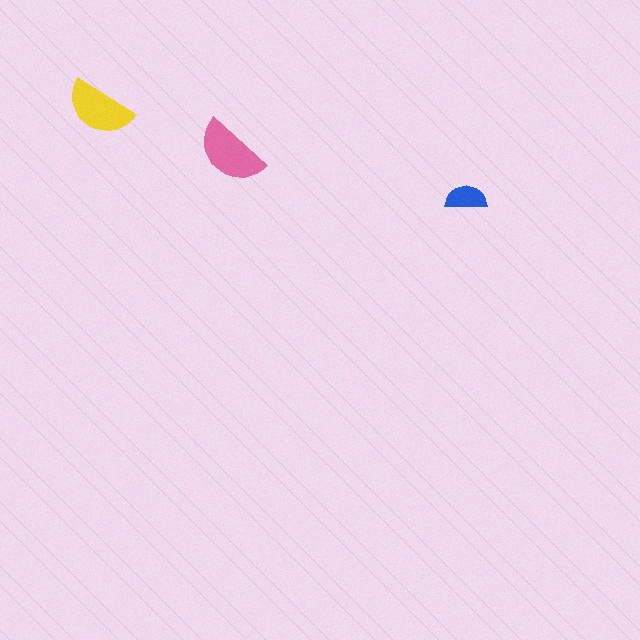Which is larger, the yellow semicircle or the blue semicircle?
The yellow one.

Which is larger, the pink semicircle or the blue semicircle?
The pink one.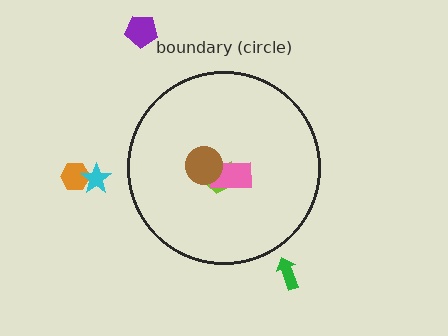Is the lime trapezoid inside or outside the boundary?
Inside.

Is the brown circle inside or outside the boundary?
Inside.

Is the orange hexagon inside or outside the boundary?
Outside.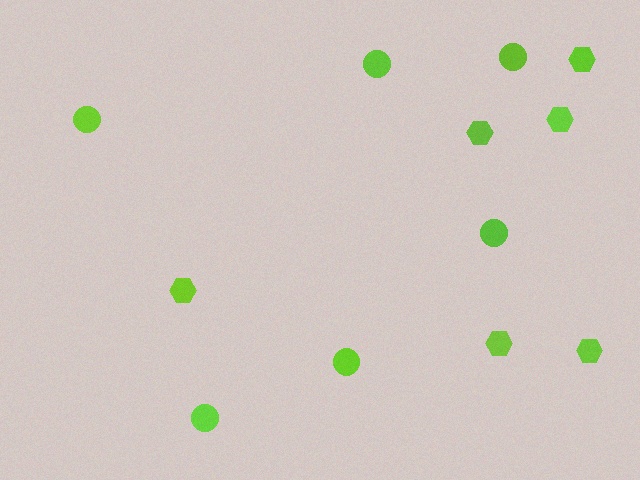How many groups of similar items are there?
There are 2 groups: one group of circles (6) and one group of hexagons (6).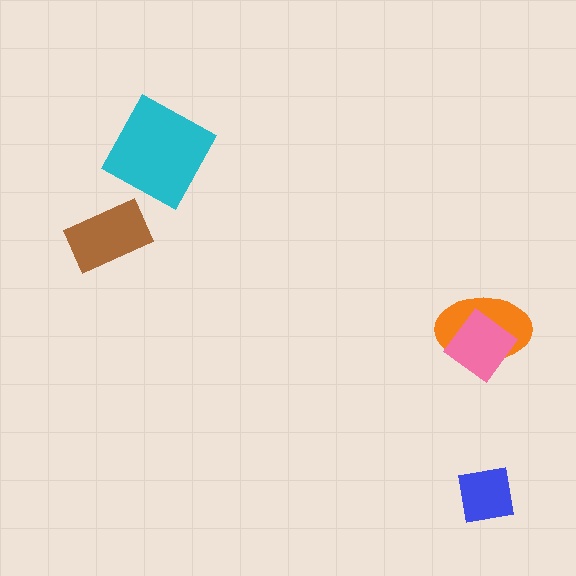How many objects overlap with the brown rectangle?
0 objects overlap with the brown rectangle.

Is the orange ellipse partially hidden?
Yes, it is partially covered by another shape.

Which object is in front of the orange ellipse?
The pink diamond is in front of the orange ellipse.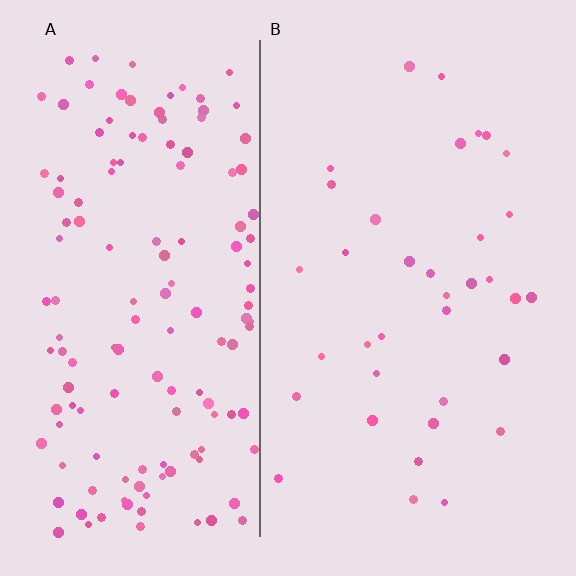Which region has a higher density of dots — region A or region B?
A (the left).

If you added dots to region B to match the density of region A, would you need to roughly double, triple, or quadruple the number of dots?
Approximately quadruple.